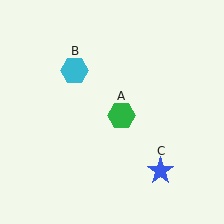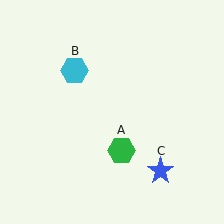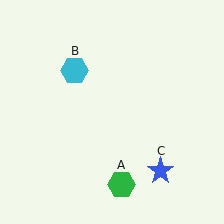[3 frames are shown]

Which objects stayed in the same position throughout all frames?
Cyan hexagon (object B) and blue star (object C) remained stationary.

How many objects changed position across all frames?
1 object changed position: green hexagon (object A).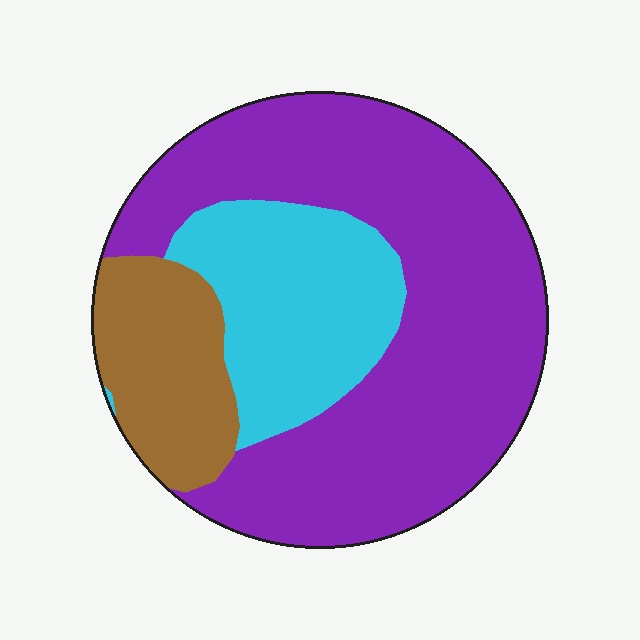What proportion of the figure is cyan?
Cyan covers roughly 25% of the figure.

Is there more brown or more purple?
Purple.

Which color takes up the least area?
Brown, at roughly 15%.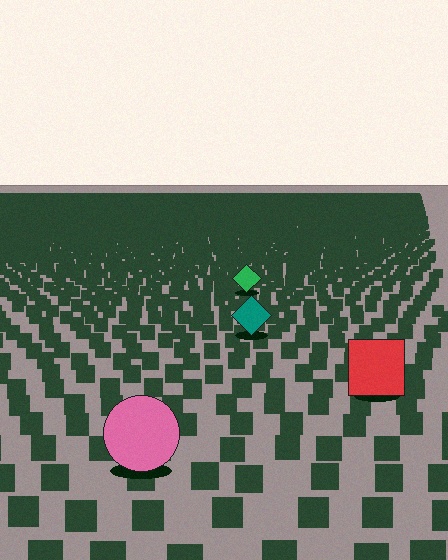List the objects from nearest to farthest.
From nearest to farthest: the pink circle, the red square, the teal diamond, the green diamond.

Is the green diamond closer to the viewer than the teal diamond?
No. The teal diamond is closer — you can tell from the texture gradient: the ground texture is coarser near it.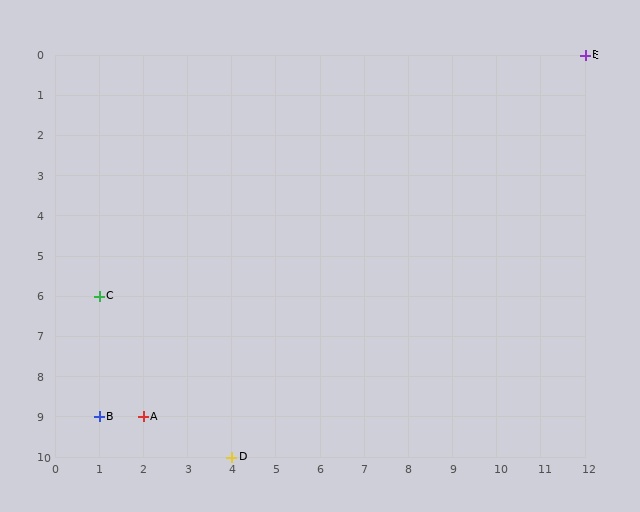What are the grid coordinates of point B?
Point B is at grid coordinates (1, 9).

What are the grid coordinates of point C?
Point C is at grid coordinates (1, 6).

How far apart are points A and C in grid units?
Points A and C are 1 column and 3 rows apart (about 3.2 grid units diagonally).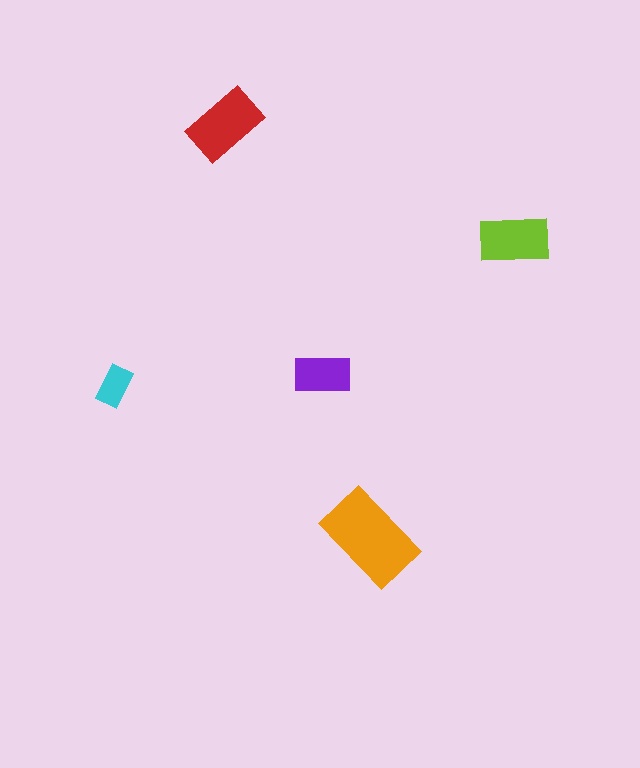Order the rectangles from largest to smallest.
the orange one, the red one, the lime one, the purple one, the cyan one.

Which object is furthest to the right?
The lime rectangle is rightmost.